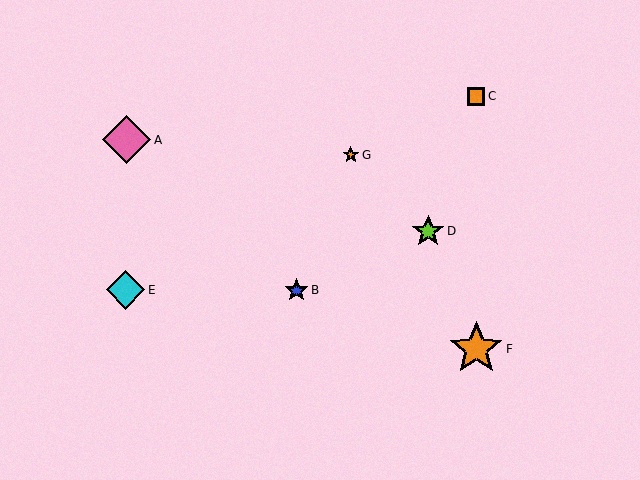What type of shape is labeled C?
Shape C is an orange square.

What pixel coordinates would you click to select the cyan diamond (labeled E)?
Click at (125, 290) to select the cyan diamond E.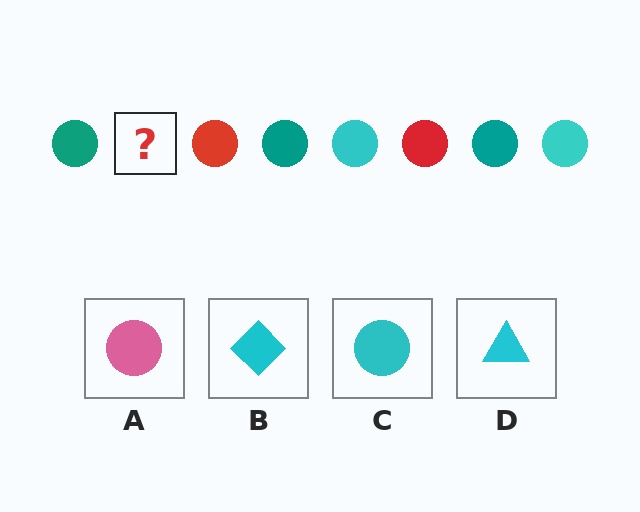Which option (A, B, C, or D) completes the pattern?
C.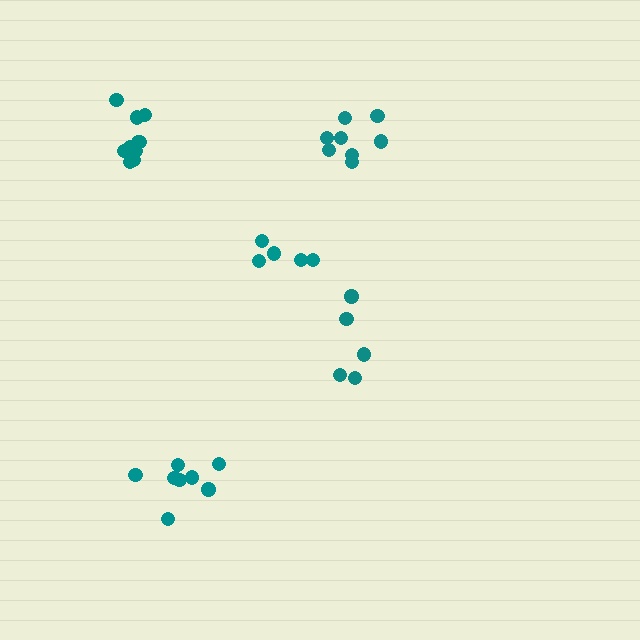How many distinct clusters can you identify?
There are 5 distinct clusters.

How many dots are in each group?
Group 1: 5 dots, Group 2: 5 dots, Group 3: 8 dots, Group 4: 8 dots, Group 5: 10 dots (36 total).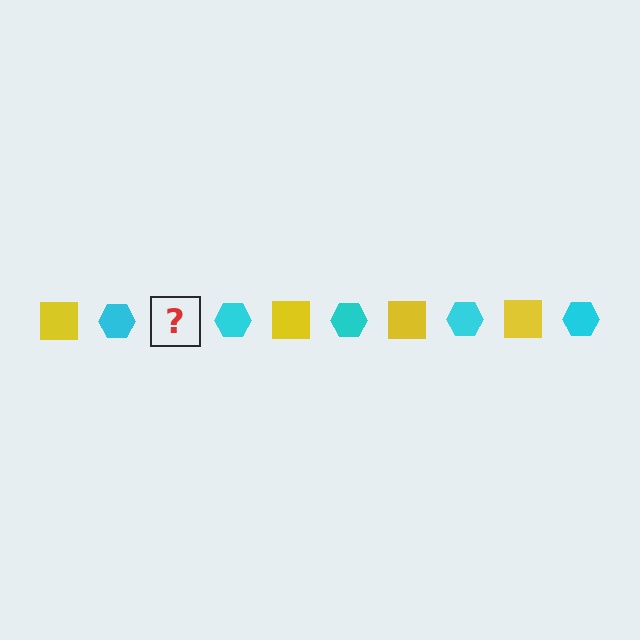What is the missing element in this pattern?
The missing element is a yellow square.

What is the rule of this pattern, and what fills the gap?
The rule is that the pattern alternates between yellow square and cyan hexagon. The gap should be filled with a yellow square.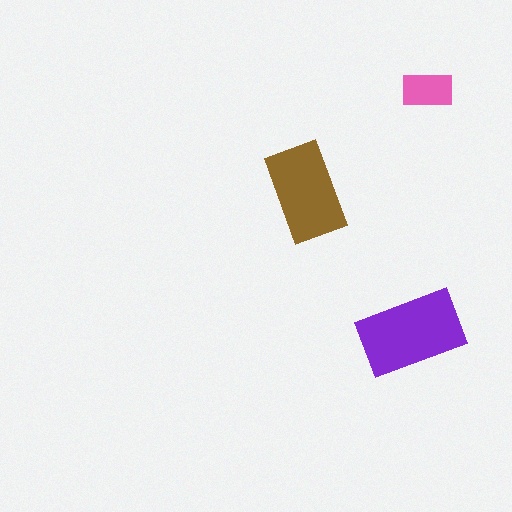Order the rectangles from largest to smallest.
the purple one, the brown one, the pink one.